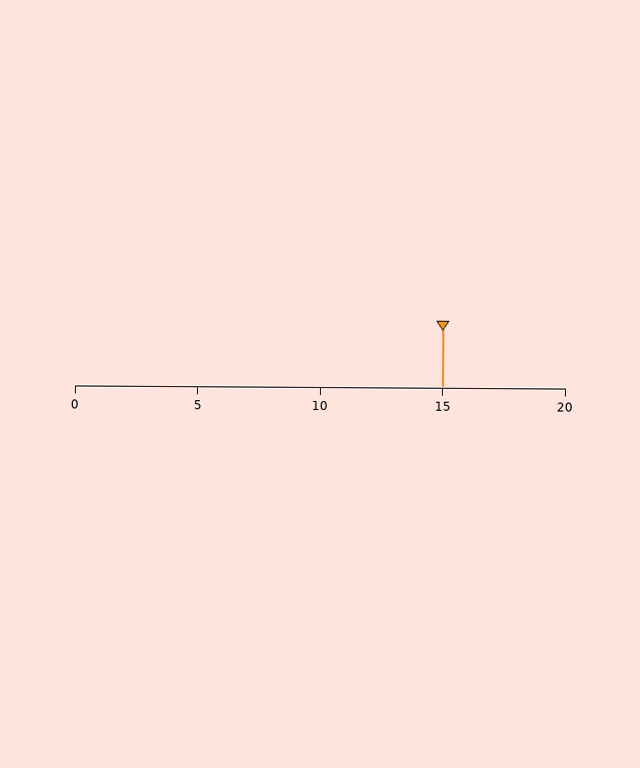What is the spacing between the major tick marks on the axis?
The major ticks are spaced 5 apart.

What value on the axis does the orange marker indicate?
The marker indicates approximately 15.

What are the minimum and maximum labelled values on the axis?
The axis runs from 0 to 20.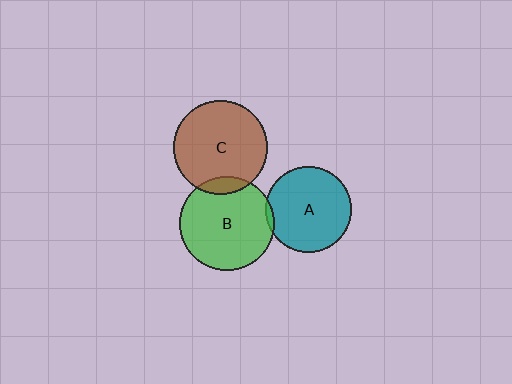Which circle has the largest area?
Circle B (green).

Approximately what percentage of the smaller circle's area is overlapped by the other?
Approximately 10%.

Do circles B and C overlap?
Yes.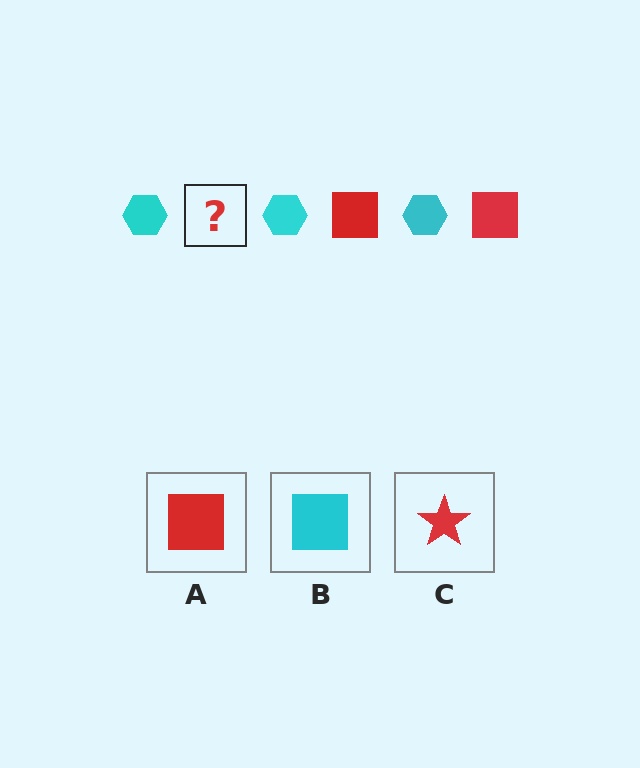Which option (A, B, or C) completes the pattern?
A.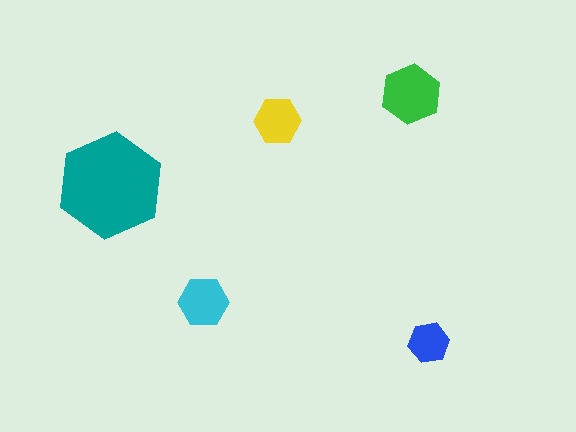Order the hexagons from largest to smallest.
the teal one, the green one, the cyan one, the yellow one, the blue one.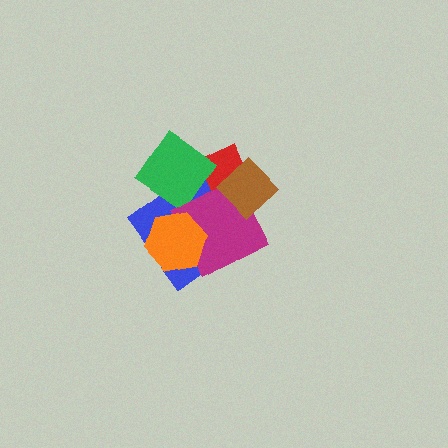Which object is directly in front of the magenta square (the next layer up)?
The brown diamond is directly in front of the magenta square.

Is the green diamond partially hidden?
No, no other shape covers it.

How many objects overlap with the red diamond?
3 objects overlap with the red diamond.